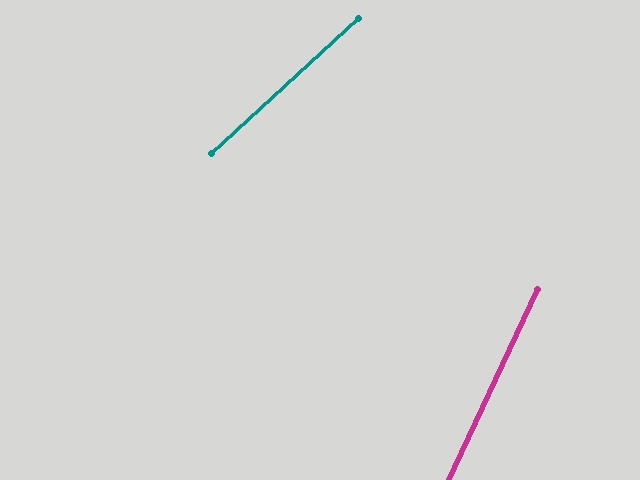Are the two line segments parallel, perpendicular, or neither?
Neither parallel nor perpendicular — they differ by about 23°.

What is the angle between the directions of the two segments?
Approximately 23 degrees.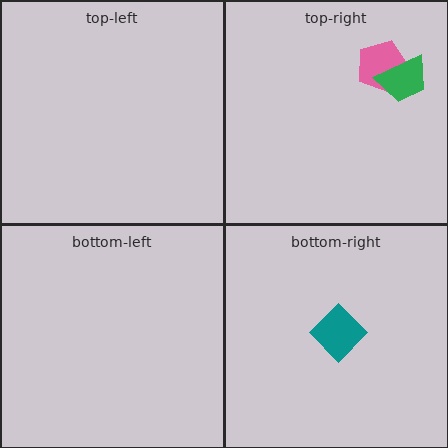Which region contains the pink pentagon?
The top-right region.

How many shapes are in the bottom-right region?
1.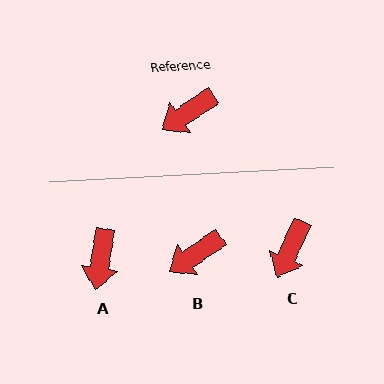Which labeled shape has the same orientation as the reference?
B.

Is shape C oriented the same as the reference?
No, it is off by about 32 degrees.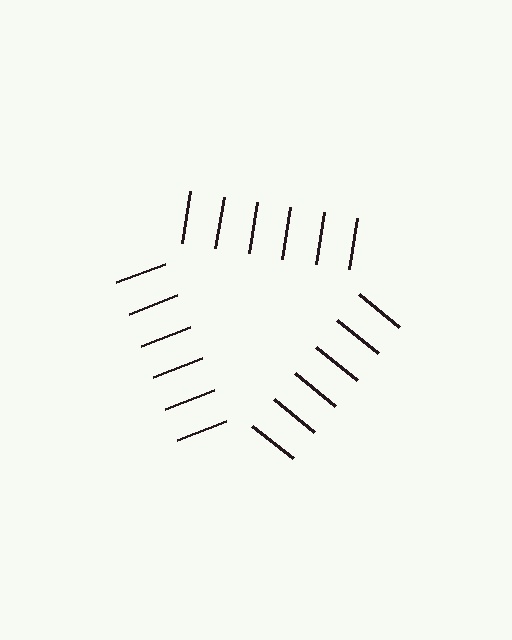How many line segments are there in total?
18 — 6 along each of the 3 edges.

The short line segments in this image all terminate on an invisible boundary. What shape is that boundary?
An illusory triangle — the line segments terminate on its edges but no continuous stroke is drawn.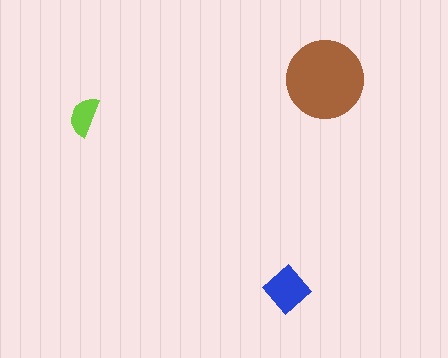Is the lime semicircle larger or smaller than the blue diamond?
Smaller.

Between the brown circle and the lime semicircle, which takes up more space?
The brown circle.